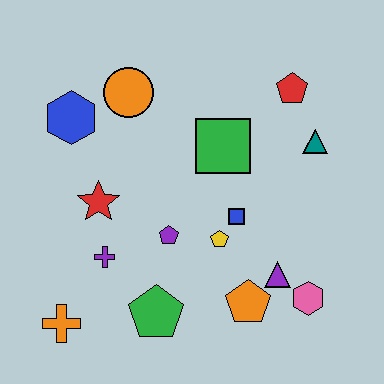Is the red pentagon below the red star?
No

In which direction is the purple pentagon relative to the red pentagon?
The purple pentagon is below the red pentagon.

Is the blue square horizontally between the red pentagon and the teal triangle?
No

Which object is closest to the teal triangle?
The red pentagon is closest to the teal triangle.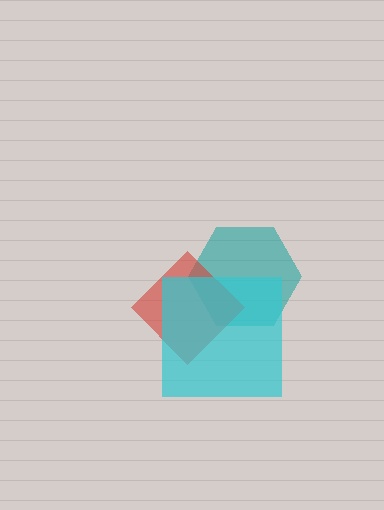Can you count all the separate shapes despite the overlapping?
Yes, there are 3 separate shapes.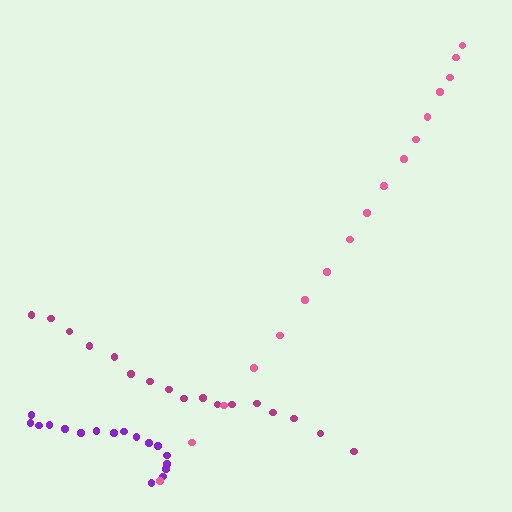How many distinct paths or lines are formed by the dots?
There are 3 distinct paths.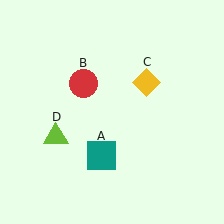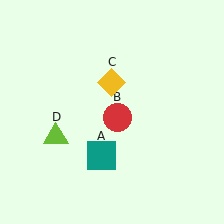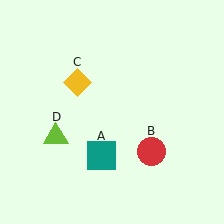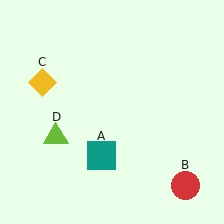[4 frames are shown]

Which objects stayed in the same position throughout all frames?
Teal square (object A) and lime triangle (object D) remained stationary.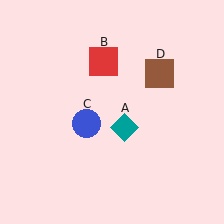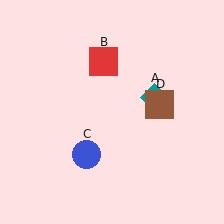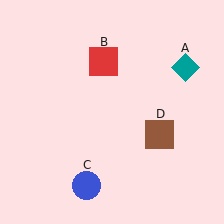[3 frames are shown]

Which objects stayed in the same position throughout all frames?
Red square (object B) remained stationary.